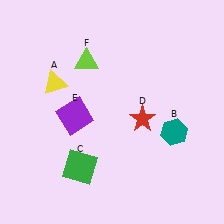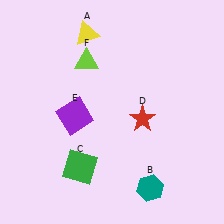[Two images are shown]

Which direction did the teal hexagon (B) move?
The teal hexagon (B) moved down.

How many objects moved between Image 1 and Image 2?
2 objects moved between the two images.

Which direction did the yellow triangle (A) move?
The yellow triangle (A) moved up.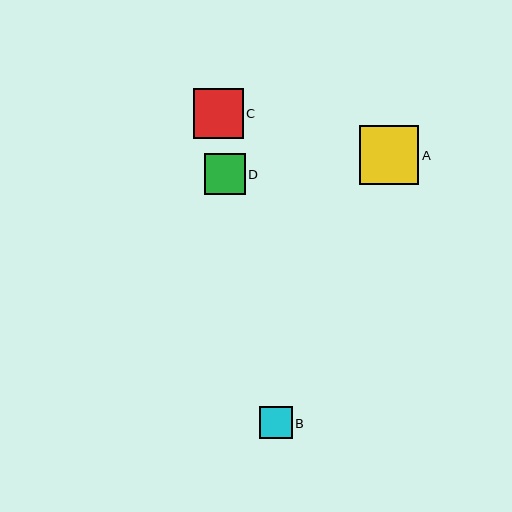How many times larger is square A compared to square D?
Square A is approximately 1.4 times the size of square D.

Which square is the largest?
Square A is the largest with a size of approximately 59 pixels.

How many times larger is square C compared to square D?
Square C is approximately 1.2 times the size of square D.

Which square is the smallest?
Square B is the smallest with a size of approximately 33 pixels.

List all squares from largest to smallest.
From largest to smallest: A, C, D, B.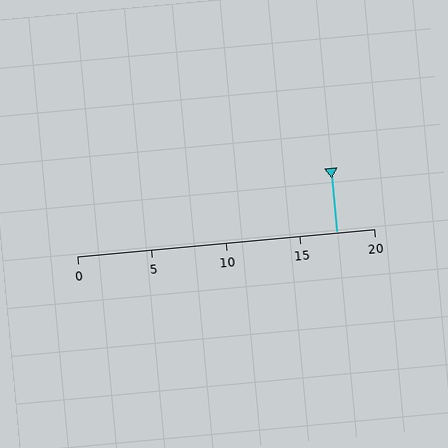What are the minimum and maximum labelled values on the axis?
The axis runs from 0 to 20.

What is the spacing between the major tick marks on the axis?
The major ticks are spaced 5 apart.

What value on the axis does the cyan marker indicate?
The marker indicates approximately 17.5.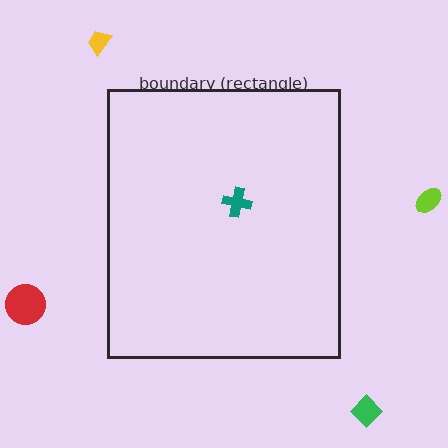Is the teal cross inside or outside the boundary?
Inside.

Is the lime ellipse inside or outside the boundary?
Outside.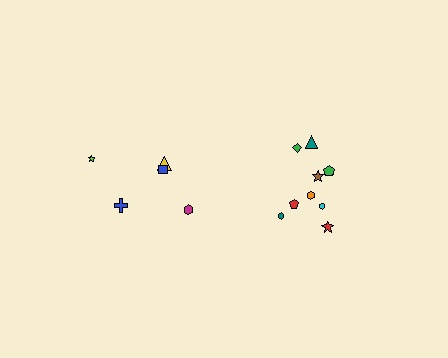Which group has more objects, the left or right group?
The right group.